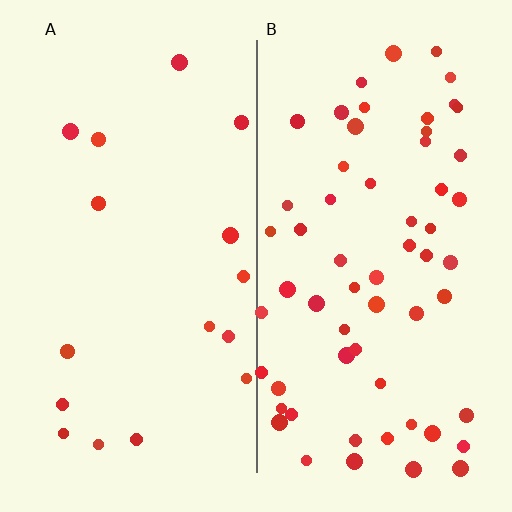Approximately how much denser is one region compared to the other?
Approximately 3.7× — region B over region A.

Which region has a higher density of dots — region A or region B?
B (the right).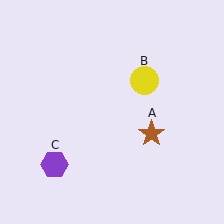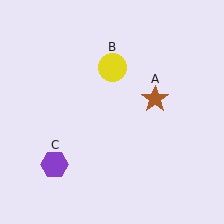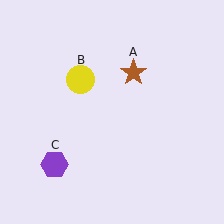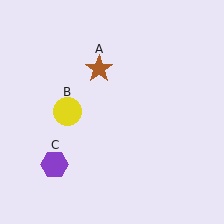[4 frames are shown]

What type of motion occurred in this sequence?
The brown star (object A), yellow circle (object B) rotated counterclockwise around the center of the scene.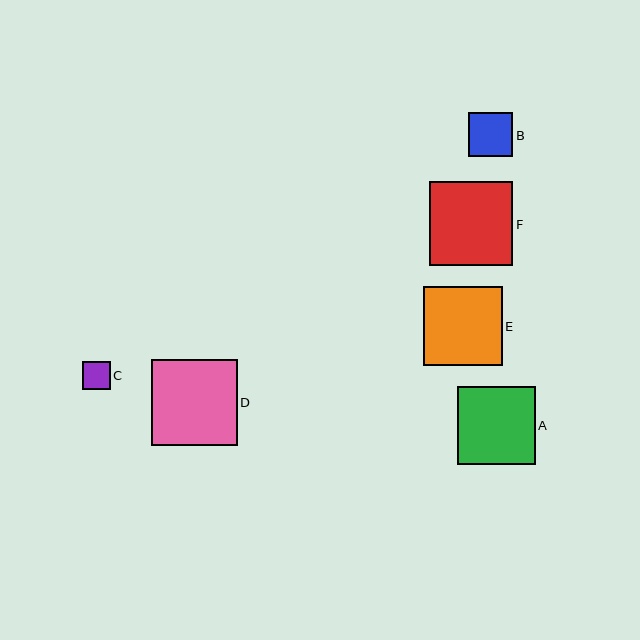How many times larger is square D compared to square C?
Square D is approximately 3.0 times the size of square C.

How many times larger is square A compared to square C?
Square A is approximately 2.8 times the size of square C.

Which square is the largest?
Square D is the largest with a size of approximately 85 pixels.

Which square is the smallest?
Square C is the smallest with a size of approximately 28 pixels.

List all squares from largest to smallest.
From largest to smallest: D, F, E, A, B, C.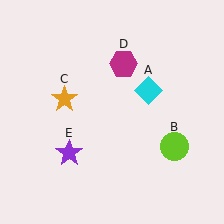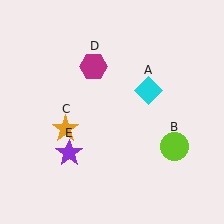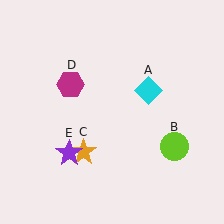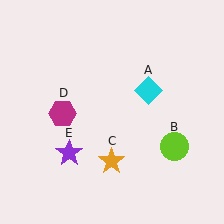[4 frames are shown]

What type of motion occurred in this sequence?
The orange star (object C), magenta hexagon (object D) rotated counterclockwise around the center of the scene.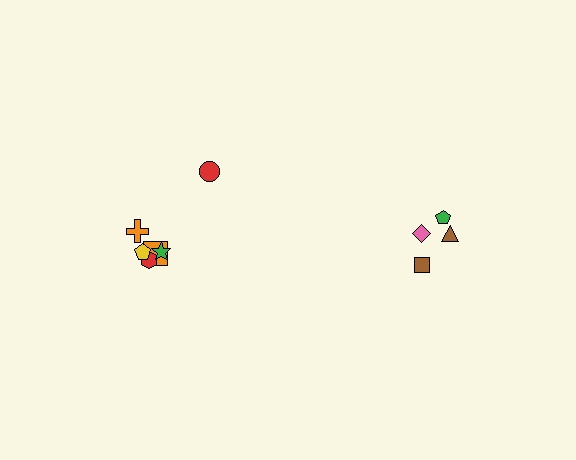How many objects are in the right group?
There are 4 objects.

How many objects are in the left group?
There are 6 objects.